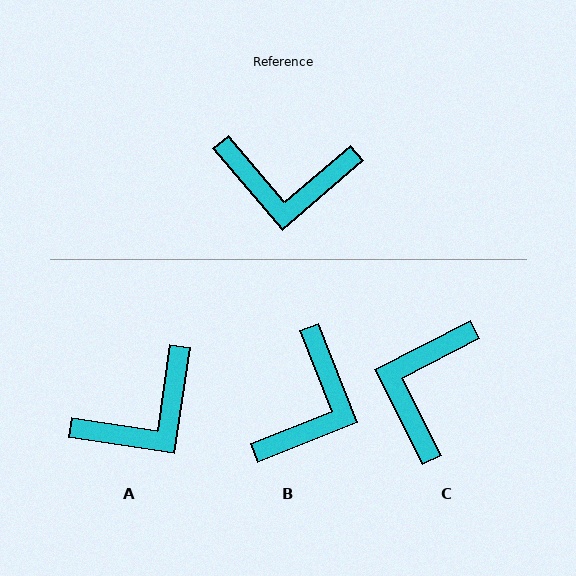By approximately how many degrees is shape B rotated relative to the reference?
Approximately 71 degrees counter-clockwise.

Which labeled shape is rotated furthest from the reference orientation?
C, about 104 degrees away.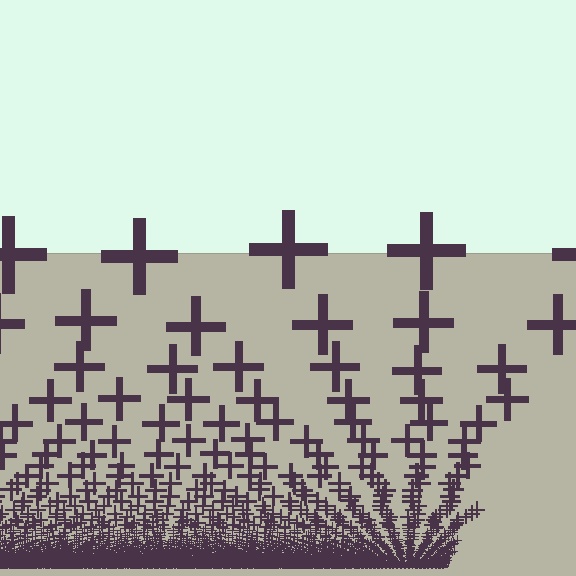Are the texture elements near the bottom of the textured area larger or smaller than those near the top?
Smaller. The gradient is inverted — elements near the bottom are smaller and denser.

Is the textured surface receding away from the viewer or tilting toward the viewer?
The surface appears to tilt toward the viewer. Texture elements get larger and sparser toward the top.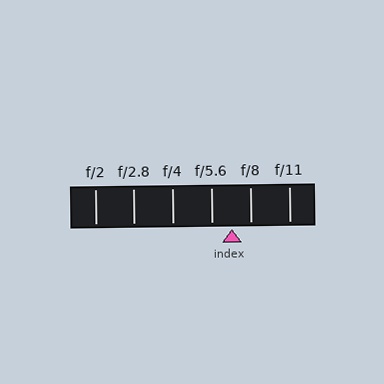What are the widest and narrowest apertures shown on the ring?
The widest aperture shown is f/2 and the narrowest is f/11.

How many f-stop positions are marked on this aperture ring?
There are 6 f-stop positions marked.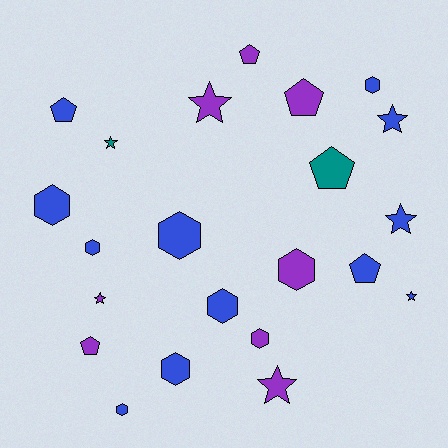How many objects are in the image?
There are 22 objects.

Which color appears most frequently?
Blue, with 12 objects.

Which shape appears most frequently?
Hexagon, with 9 objects.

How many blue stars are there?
There are 3 blue stars.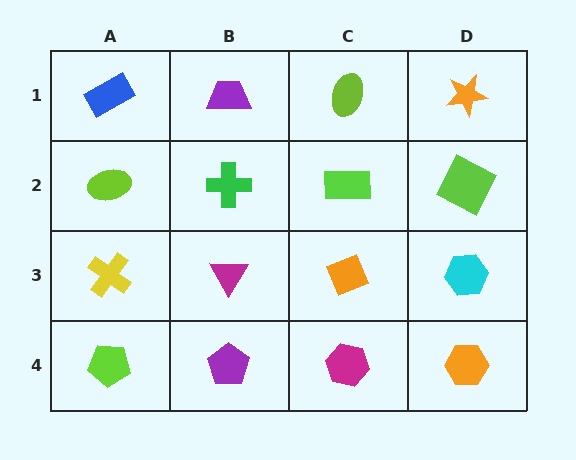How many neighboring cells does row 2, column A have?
3.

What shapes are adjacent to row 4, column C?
An orange diamond (row 3, column C), a purple pentagon (row 4, column B), an orange hexagon (row 4, column D).